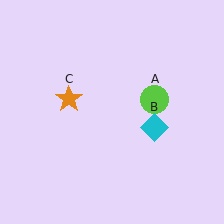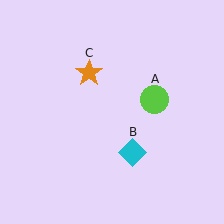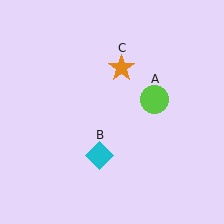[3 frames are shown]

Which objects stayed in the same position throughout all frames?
Lime circle (object A) remained stationary.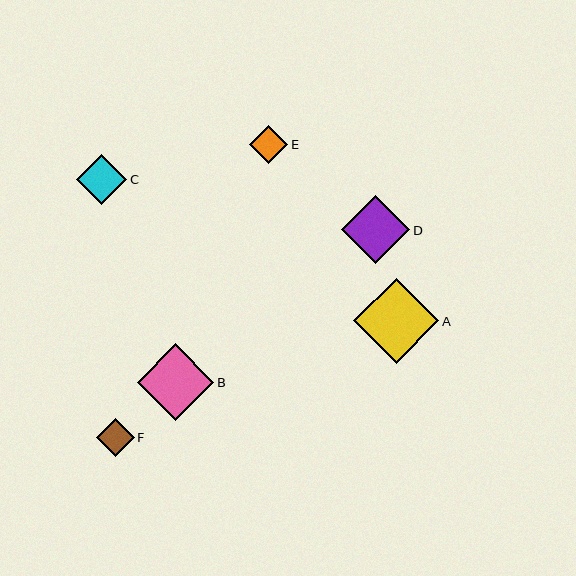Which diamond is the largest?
Diamond A is the largest with a size of approximately 85 pixels.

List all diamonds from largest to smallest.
From largest to smallest: A, B, D, C, E, F.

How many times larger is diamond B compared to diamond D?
Diamond B is approximately 1.1 times the size of diamond D.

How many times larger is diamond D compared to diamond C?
Diamond D is approximately 1.4 times the size of diamond C.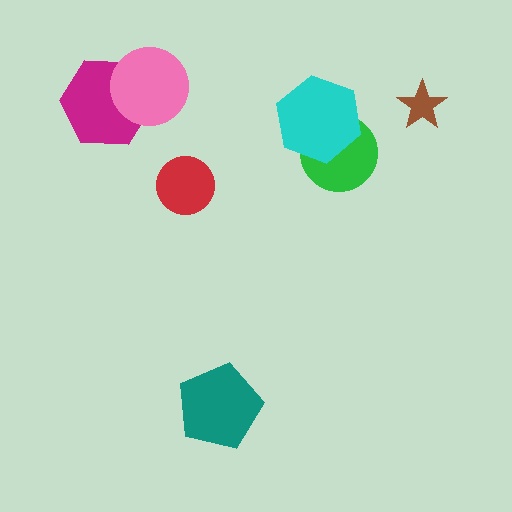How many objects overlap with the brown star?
0 objects overlap with the brown star.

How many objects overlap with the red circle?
0 objects overlap with the red circle.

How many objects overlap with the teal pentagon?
0 objects overlap with the teal pentagon.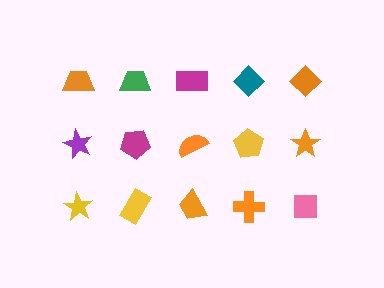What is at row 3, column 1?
A yellow star.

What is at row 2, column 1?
A purple star.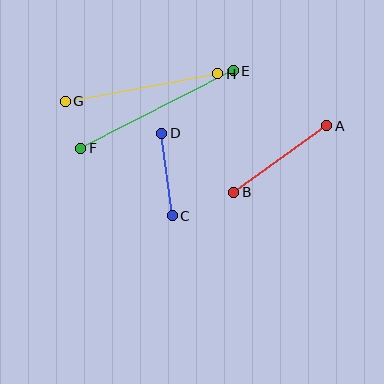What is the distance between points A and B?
The distance is approximately 115 pixels.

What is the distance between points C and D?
The distance is approximately 83 pixels.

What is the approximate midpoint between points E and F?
The midpoint is at approximately (157, 110) pixels.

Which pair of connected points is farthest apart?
Points E and F are farthest apart.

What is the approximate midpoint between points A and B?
The midpoint is at approximately (280, 159) pixels.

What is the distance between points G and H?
The distance is approximately 155 pixels.